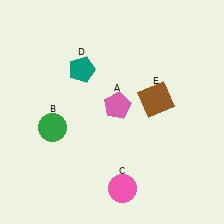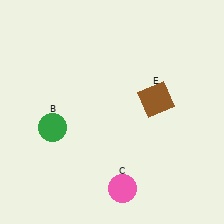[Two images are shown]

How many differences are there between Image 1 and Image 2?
There are 2 differences between the two images.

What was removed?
The teal pentagon (D), the pink pentagon (A) were removed in Image 2.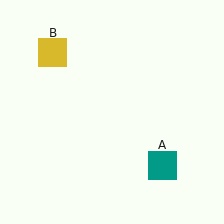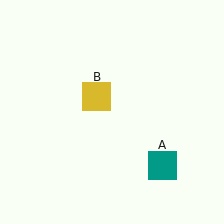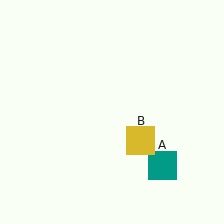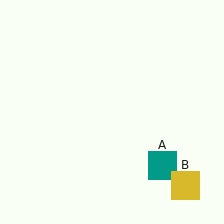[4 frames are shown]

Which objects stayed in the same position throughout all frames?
Teal square (object A) remained stationary.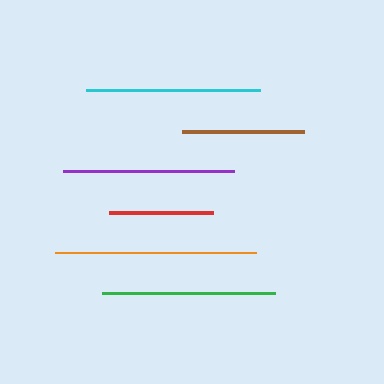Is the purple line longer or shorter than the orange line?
The orange line is longer than the purple line.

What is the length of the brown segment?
The brown segment is approximately 122 pixels long.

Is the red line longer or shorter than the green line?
The green line is longer than the red line.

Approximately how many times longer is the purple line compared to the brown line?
The purple line is approximately 1.4 times the length of the brown line.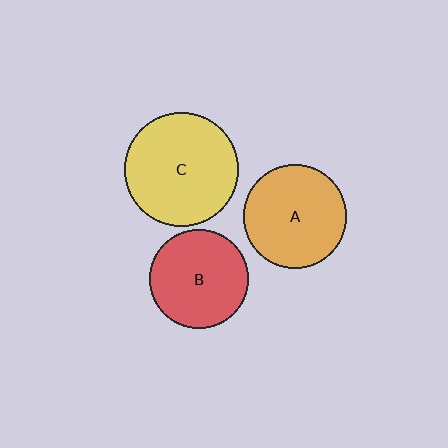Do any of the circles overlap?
No, none of the circles overlap.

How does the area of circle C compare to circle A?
Approximately 1.2 times.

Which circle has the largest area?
Circle C (yellow).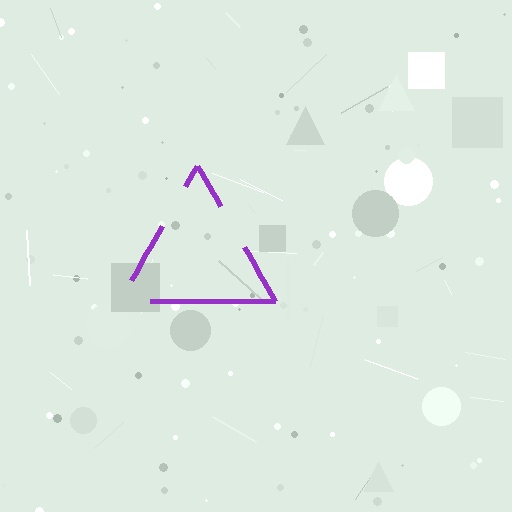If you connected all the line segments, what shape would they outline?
They would outline a triangle.